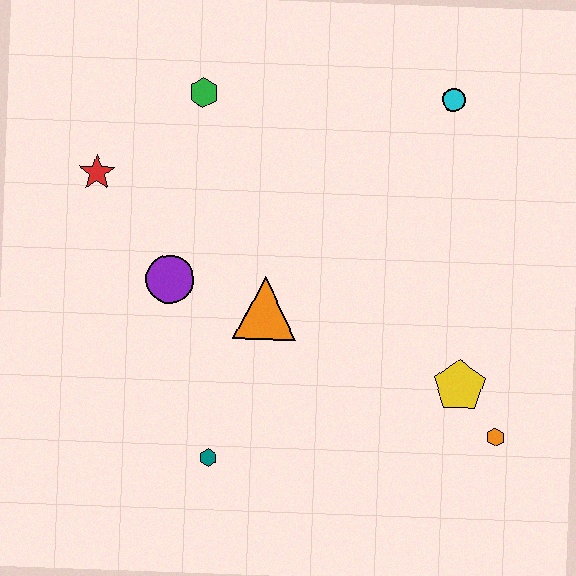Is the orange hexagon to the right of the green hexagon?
Yes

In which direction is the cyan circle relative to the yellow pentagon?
The cyan circle is above the yellow pentagon.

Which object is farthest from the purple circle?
The orange hexagon is farthest from the purple circle.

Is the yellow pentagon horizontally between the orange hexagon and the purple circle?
Yes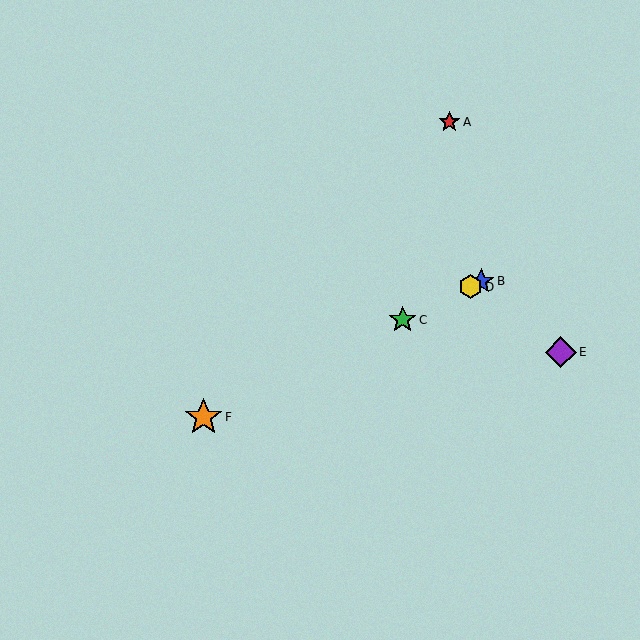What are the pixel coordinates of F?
Object F is at (203, 417).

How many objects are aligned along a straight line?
4 objects (B, C, D, F) are aligned along a straight line.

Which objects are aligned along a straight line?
Objects B, C, D, F are aligned along a straight line.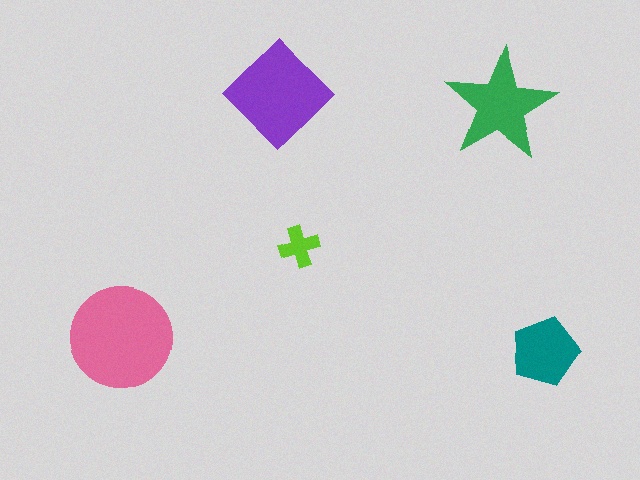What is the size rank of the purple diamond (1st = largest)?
2nd.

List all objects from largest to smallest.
The pink circle, the purple diamond, the green star, the teal pentagon, the lime cross.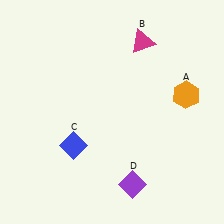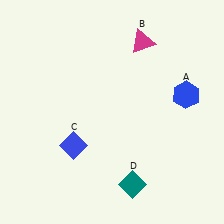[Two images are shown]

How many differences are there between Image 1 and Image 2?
There are 2 differences between the two images.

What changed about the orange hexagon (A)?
In Image 1, A is orange. In Image 2, it changed to blue.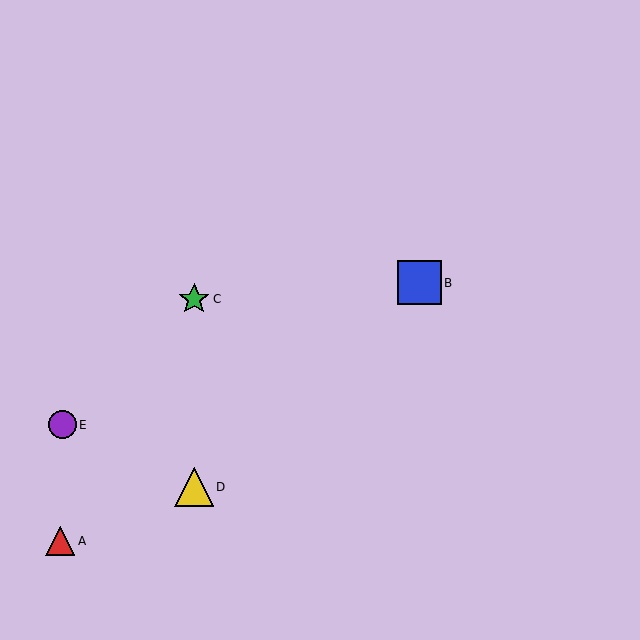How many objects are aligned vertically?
2 objects (C, D) are aligned vertically.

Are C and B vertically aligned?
No, C is at x≈194 and B is at x≈420.